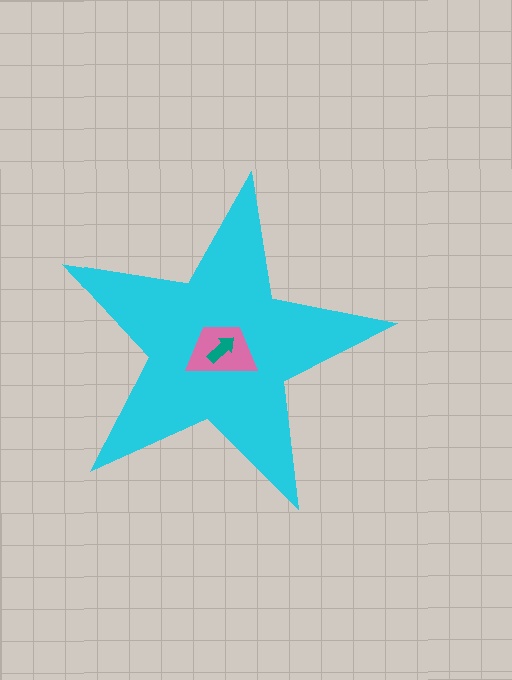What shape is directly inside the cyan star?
The pink trapezoid.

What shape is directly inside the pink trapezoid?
The teal arrow.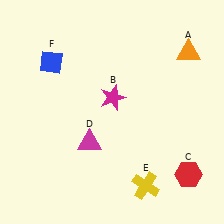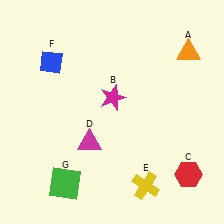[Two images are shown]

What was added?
A green square (G) was added in Image 2.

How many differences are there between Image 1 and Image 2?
There is 1 difference between the two images.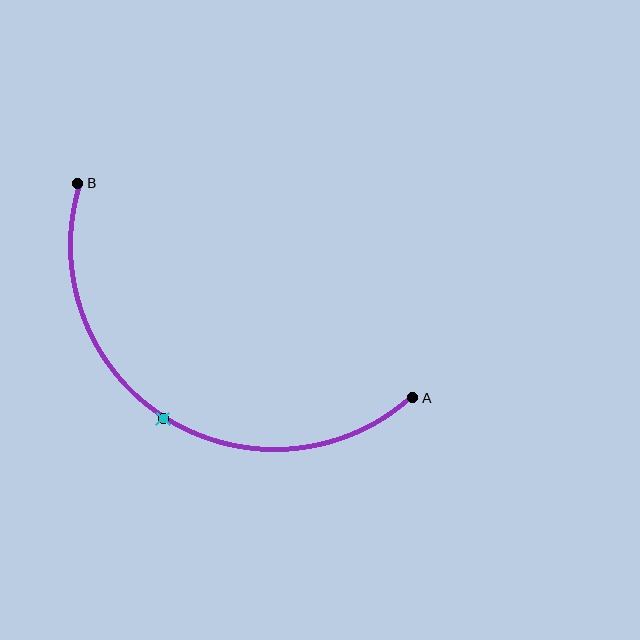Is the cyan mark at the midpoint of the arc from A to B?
Yes. The cyan mark lies on the arc at equal arc-length from both A and B — it is the arc midpoint.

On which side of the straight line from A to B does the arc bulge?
The arc bulges below the straight line connecting A and B.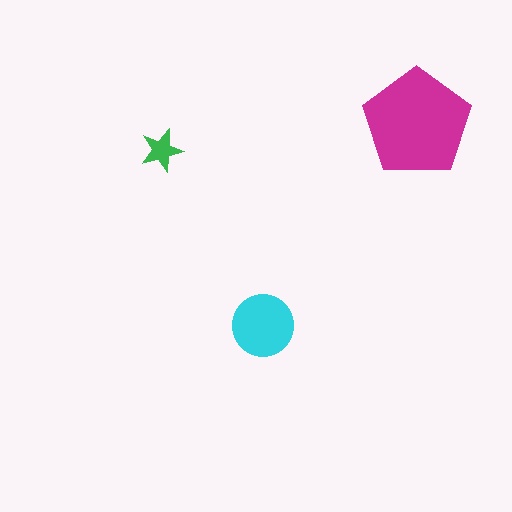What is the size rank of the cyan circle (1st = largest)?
2nd.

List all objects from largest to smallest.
The magenta pentagon, the cyan circle, the green star.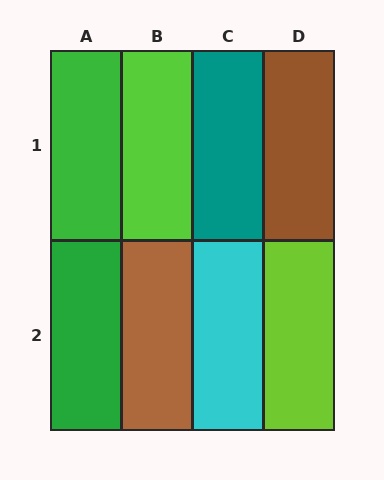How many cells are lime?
2 cells are lime.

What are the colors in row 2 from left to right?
Green, brown, cyan, lime.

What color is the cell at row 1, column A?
Green.